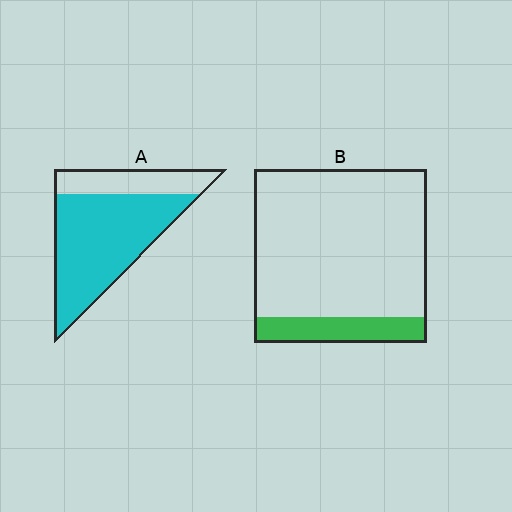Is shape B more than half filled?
No.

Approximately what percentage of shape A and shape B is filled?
A is approximately 75% and B is approximately 15%.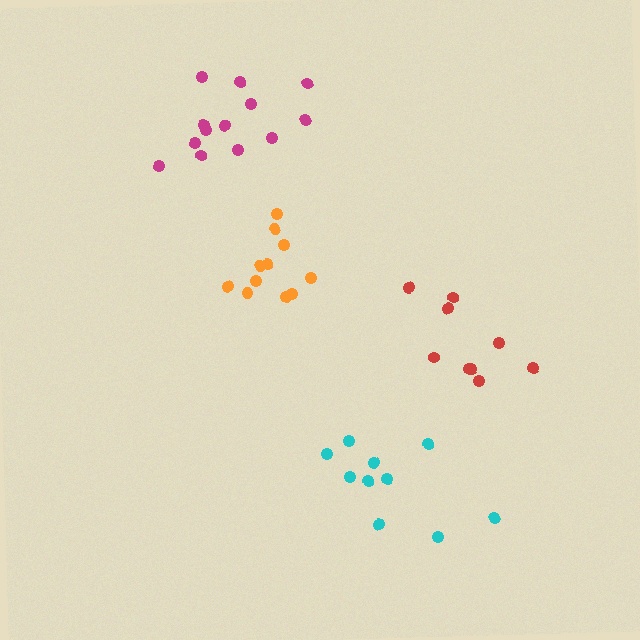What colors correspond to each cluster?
The clusters are colored: magenta, red, orange, cyan.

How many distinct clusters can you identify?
There are 4 distinct clusters.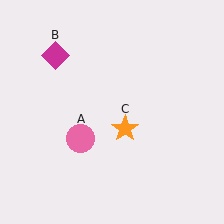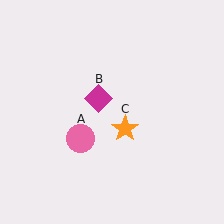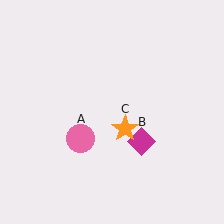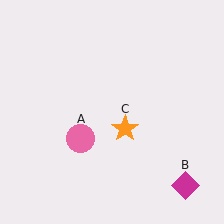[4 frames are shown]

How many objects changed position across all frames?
1 object changed position: magenta diamond (object B).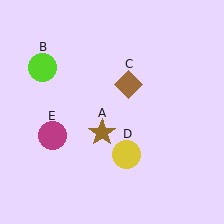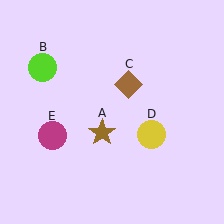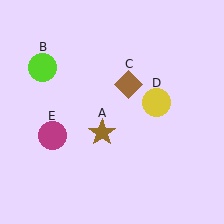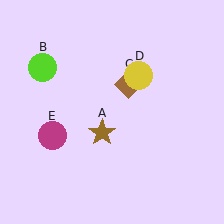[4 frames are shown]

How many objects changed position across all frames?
1 object changed position: yellow circle (object D).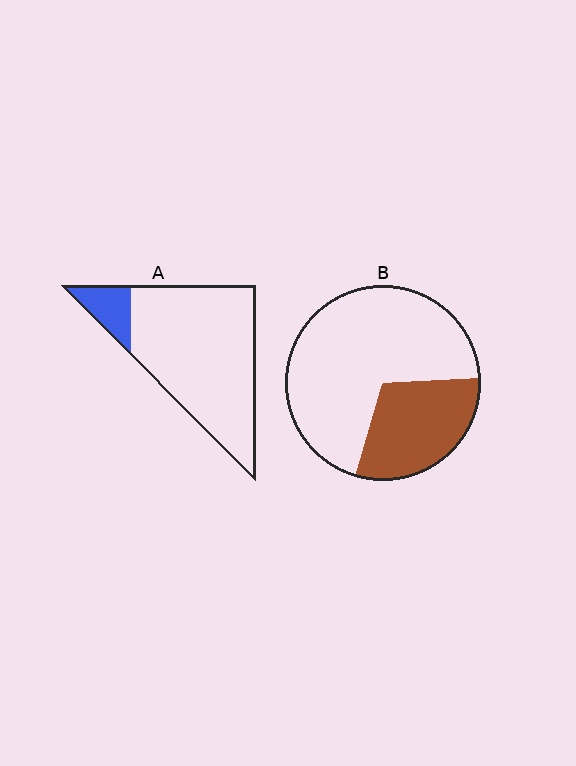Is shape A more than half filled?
No.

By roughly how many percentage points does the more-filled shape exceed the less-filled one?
By roughly 20 percentage points (B over A).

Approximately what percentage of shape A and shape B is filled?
A is approximately 15% and B is approximately 30%.